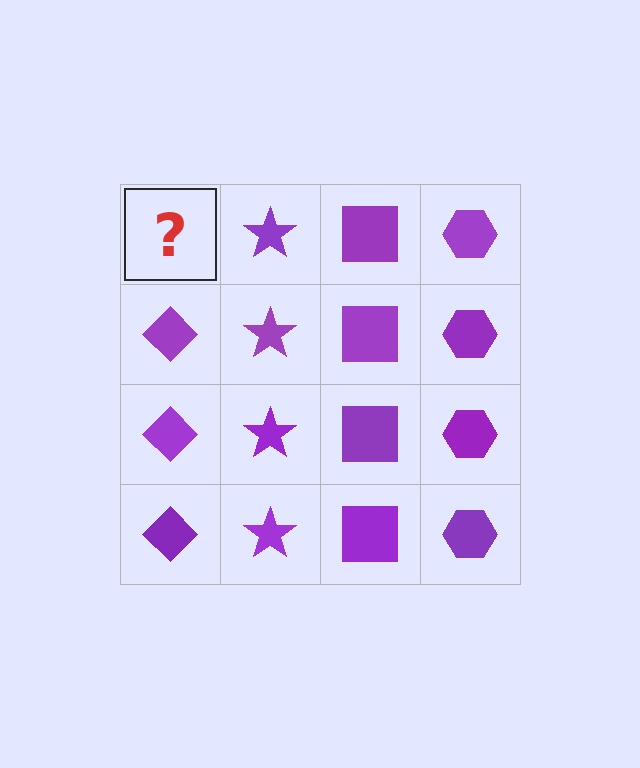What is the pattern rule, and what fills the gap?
The rule is that each column has a consistent shape. The gap should be filled with a purple diamond.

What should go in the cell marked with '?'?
The missing cell should contain a purple diamond.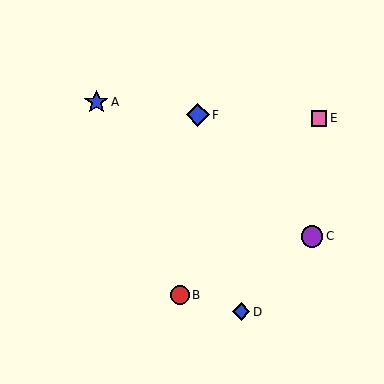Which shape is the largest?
The blue star (labeled A) is the largest.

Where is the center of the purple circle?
The center of the purple circle is at (312, 236).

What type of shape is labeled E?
Shape E is a pink square.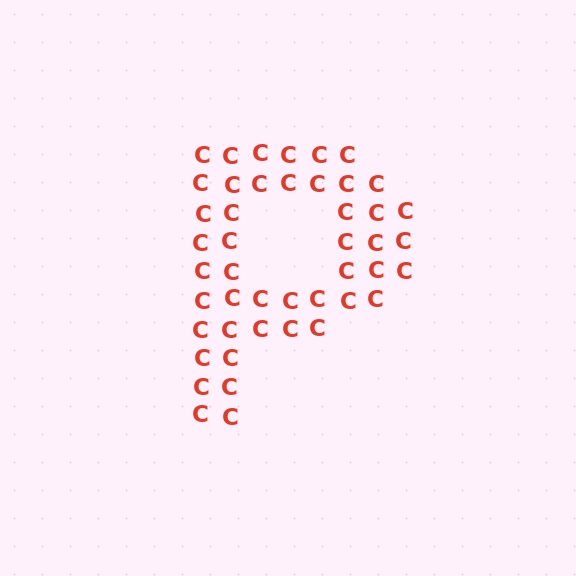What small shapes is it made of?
It is made of small letter C's.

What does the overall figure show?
The overall figure shows the letter P.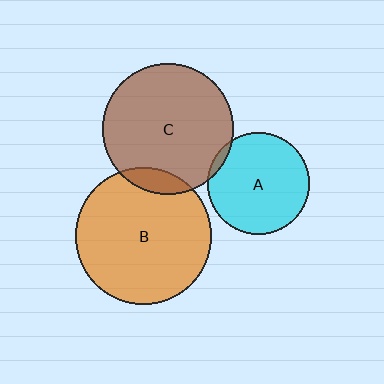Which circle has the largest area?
Circle B (orange).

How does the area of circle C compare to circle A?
Approximately 1.7 times.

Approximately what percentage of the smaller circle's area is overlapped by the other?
Approximately 5%.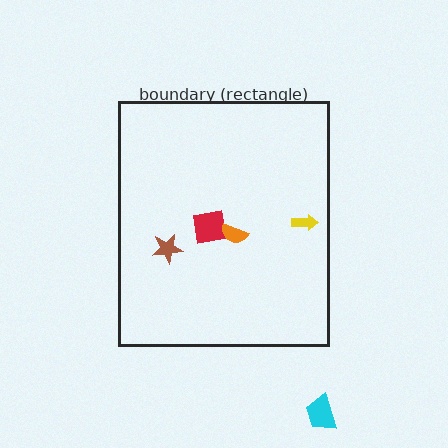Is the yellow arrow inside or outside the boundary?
Inside.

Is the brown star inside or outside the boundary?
Inside.